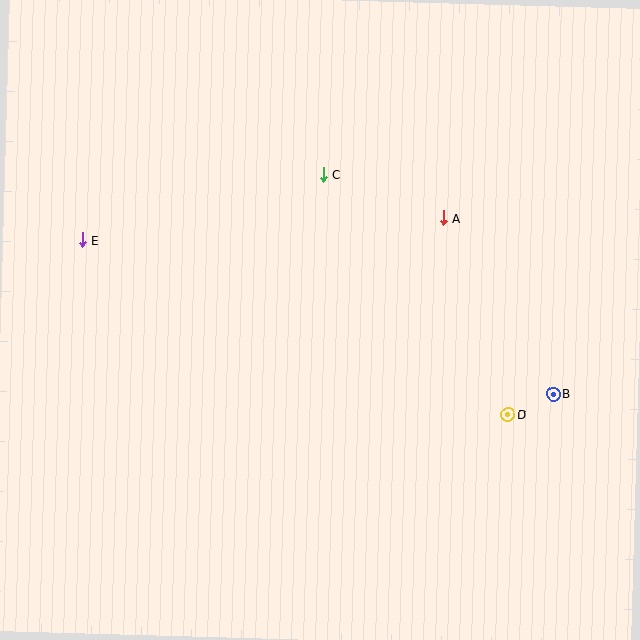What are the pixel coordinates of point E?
Point E is at (82, 240).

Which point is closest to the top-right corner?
Point A is closest to the top-right corner.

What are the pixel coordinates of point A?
Point A is at (443, 218).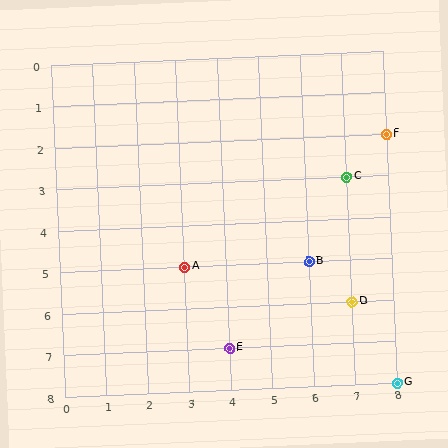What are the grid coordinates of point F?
Point F is at grid coordinates (8, 2).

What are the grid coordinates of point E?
Point E is at grid coordinates (4, 7).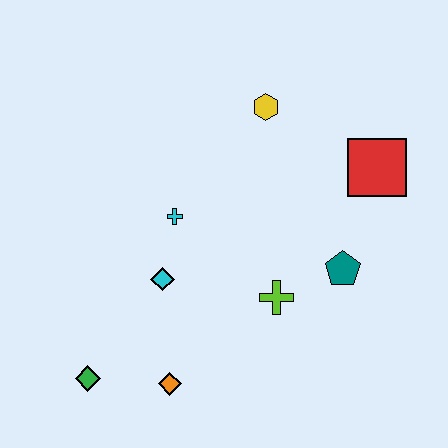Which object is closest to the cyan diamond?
The cyan cross is closest to the cyan diamond.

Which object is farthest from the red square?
The green diamond is farthest from the red square.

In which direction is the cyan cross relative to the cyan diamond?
The cyan cross is above the cyan diamond.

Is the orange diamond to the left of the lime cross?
Yes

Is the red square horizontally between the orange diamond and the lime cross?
No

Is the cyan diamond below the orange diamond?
No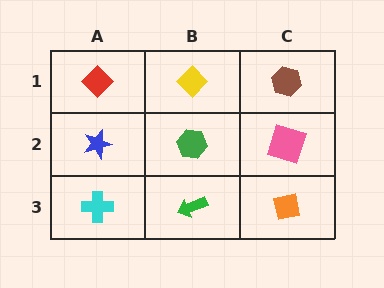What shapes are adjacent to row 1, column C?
A pink square (row 2, column C), a yellow diamond (row 1, column B).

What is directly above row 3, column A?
A blue star.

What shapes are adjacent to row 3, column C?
A pink square (row 2, column C), a green arrow (row 3, column B).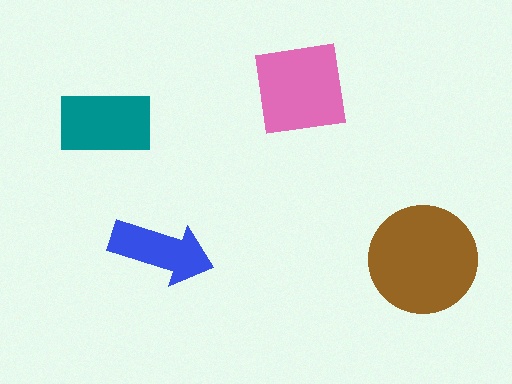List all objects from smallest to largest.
The blue arrow, the teal rectangle, the pink square, the brown circle.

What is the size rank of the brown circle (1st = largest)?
1st.